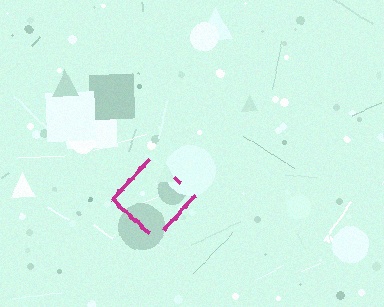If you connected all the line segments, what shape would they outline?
They would outline a diamond.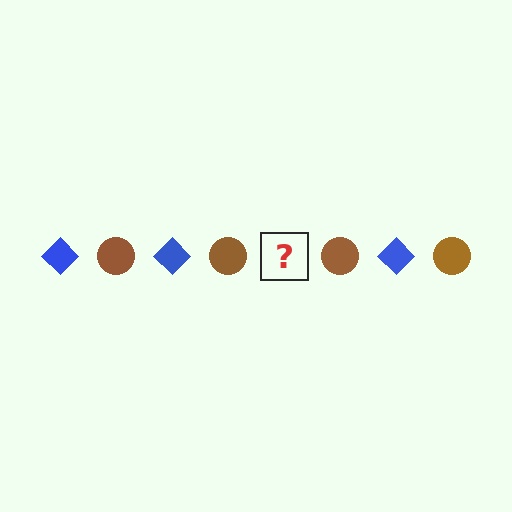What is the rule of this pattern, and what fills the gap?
The rule is that the pattern alternates between blue diamond and brown circle. The gap should be filled with a blue diamond.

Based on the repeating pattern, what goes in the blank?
The blank should be a blue diamond.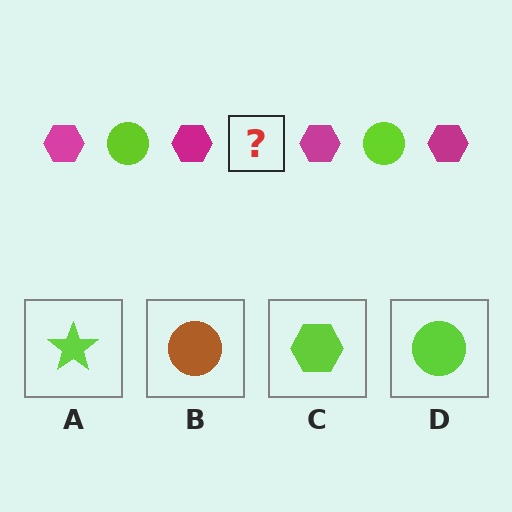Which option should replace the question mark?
Option D.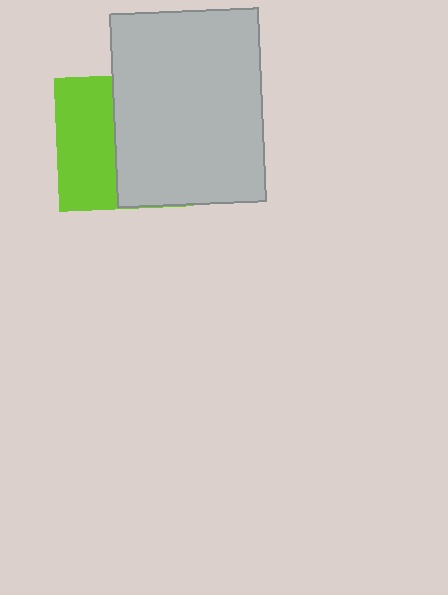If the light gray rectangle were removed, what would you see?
You would see the complete lime square.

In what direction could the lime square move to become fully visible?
The lime square could move left. That would shift it out from behind the light gray rectangle entirely.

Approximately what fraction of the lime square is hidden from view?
Roughly 56% of the lime square is hidden behind the light gray rectangle.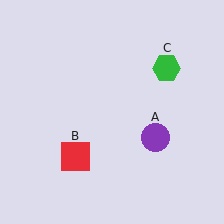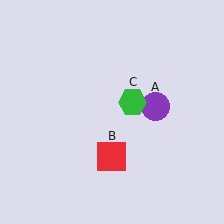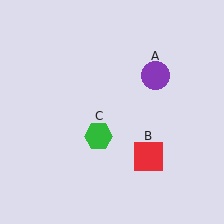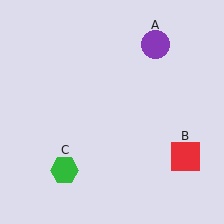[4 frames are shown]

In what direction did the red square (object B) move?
The red square (object B) moved right.